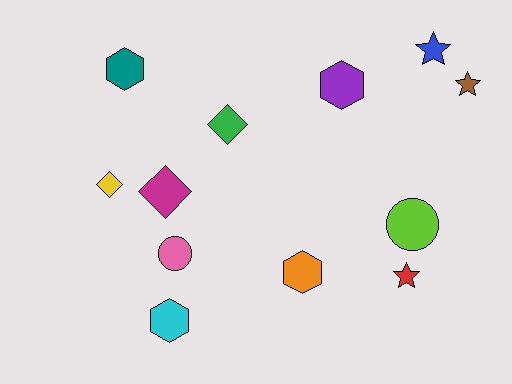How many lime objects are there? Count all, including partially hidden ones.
There is 1 lime object.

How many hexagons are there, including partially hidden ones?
There are 4 hexagons.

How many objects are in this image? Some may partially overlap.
There are 12 objects.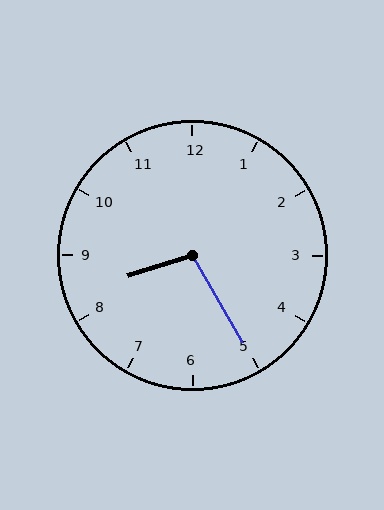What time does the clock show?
8:25.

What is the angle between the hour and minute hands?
Approximately 102 degrees.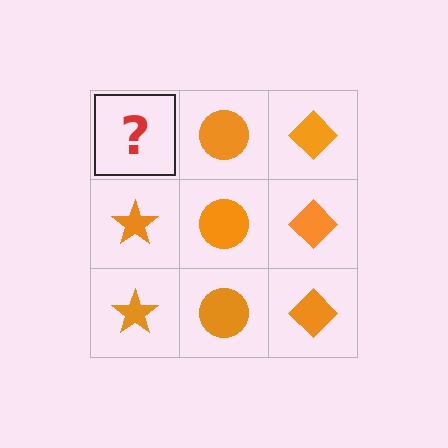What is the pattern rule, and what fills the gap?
The rule is that each column has a consistent shape. The gap should be filled with an orange star.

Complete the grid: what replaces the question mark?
The question mark should be replaced with an orange star.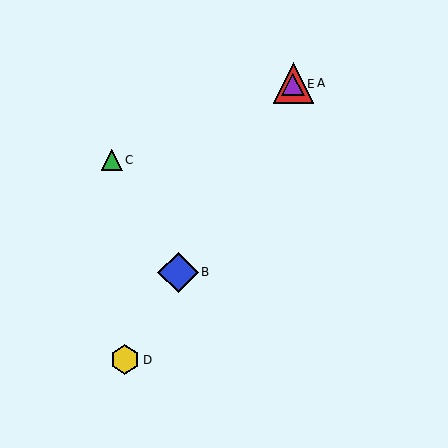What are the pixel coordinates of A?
Object A is at (293, 83).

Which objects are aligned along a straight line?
Objects A, B, D, E are aligned along a straight line.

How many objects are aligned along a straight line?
4 objects (A, B, D, E) are aligned along a straight line.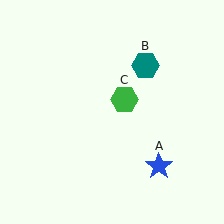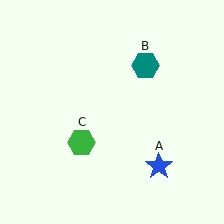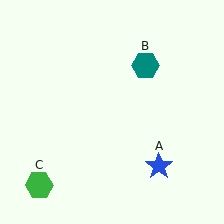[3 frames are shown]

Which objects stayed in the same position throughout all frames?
Blue star (object A) and teal hexagon (object B) remained stationary.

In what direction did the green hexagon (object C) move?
The green hexagon (object C) moved down and to the left.